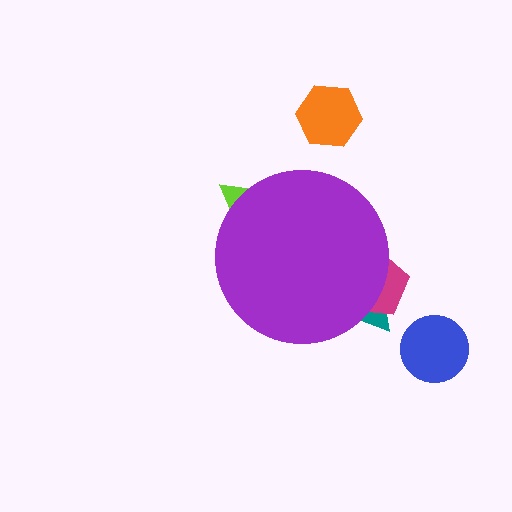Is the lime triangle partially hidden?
Yes, the lime triangle is partially hidden behind the purple circle.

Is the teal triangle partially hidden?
Yes, the teal triangle is partially hidden behind the purple circle.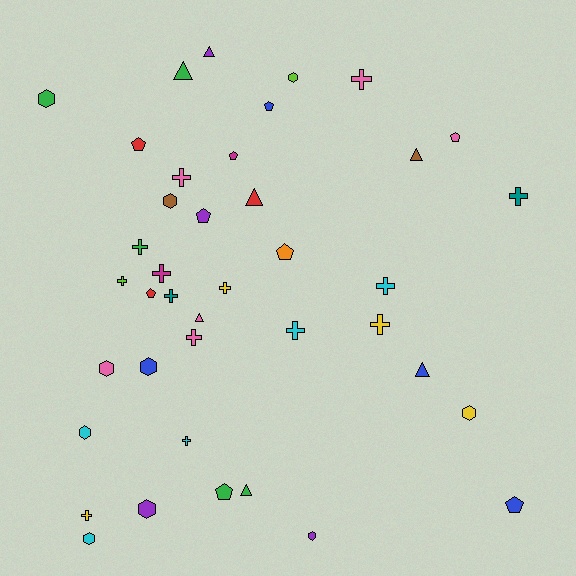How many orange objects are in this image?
There is 1 orange object.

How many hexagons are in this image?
There are 10 hexagons.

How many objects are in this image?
There are 40 objects.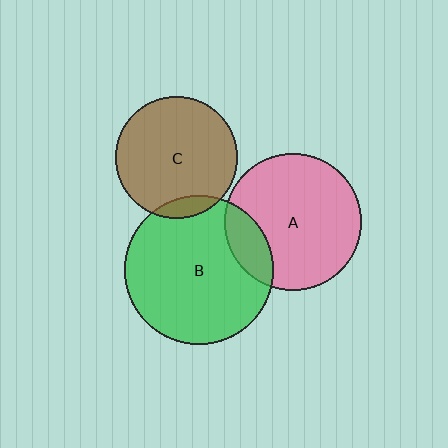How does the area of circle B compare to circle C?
Approximately 1.5 times.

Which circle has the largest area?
Circle B (green).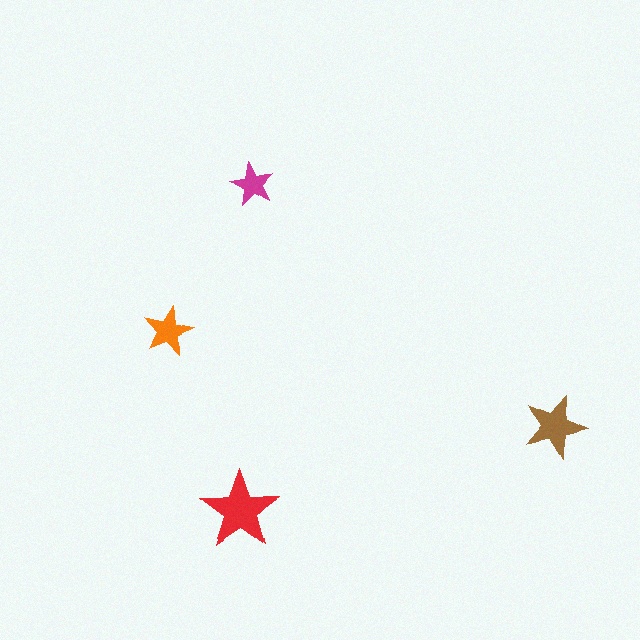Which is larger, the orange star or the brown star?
The brown one.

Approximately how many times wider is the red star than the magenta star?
About 2 times wider.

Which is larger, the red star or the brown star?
The red one.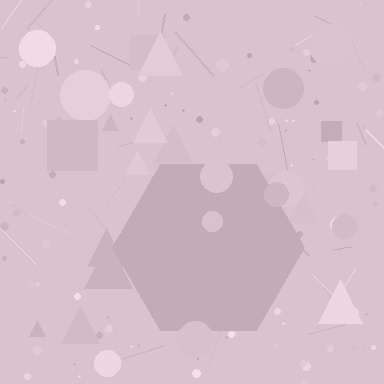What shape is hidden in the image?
A hexagon is hidden in the image.